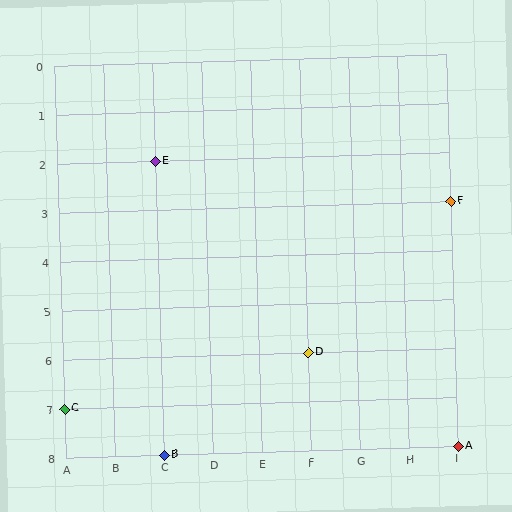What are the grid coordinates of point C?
Point C is at grid coordinates (A, 7).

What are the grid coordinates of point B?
Point B is at grid coordinates (C, 8).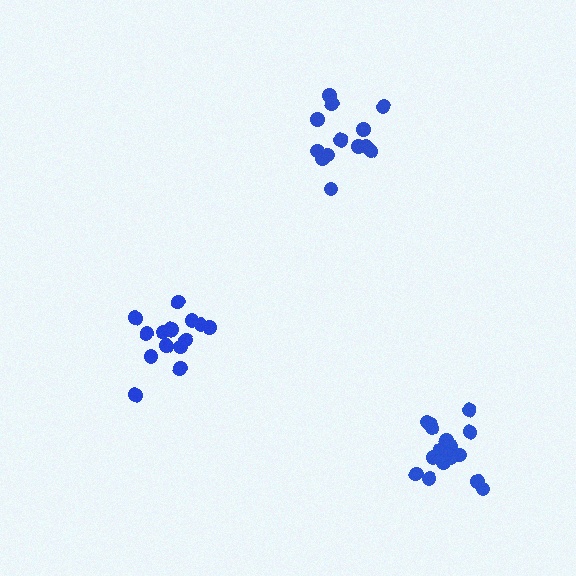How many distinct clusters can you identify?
There are 3 distinct clusters.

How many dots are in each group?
Group 1: 15 dots, Group 2: 16 dots, Group 3: 13 dots (44 total).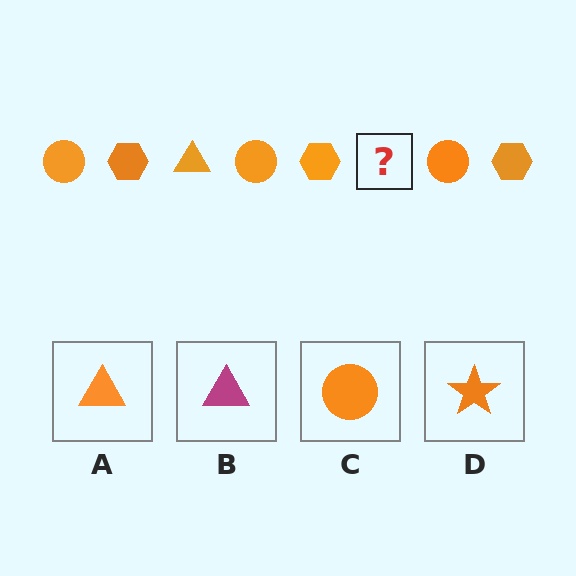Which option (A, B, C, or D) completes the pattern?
A.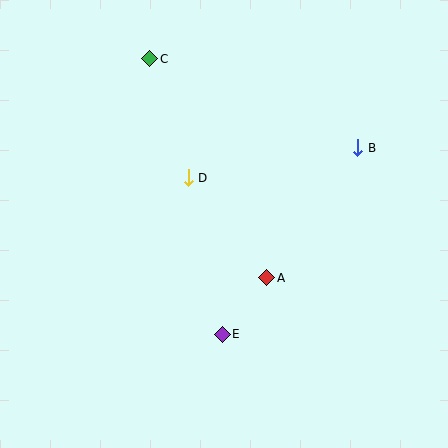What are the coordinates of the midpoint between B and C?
The midpoint between B and C is at (254, 103).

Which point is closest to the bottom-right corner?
Point A is closest to the bottom-right corner.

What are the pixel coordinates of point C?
Point C is at (150, 59).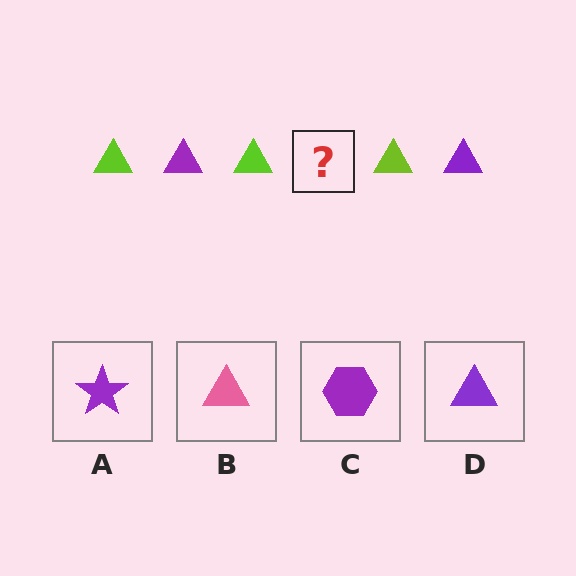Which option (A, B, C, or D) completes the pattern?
D.